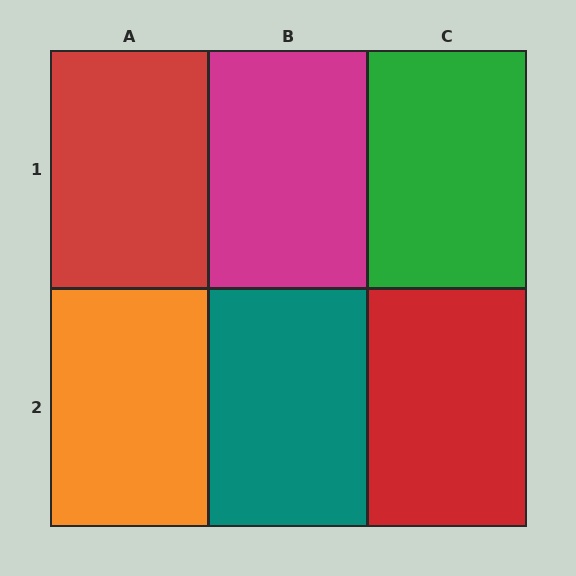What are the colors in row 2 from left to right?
Orange, teal, red.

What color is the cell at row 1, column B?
Magenta.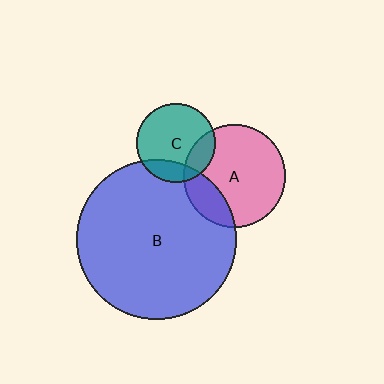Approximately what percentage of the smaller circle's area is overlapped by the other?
Approximately 20%.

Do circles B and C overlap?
Yes.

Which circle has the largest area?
Circle B (blue).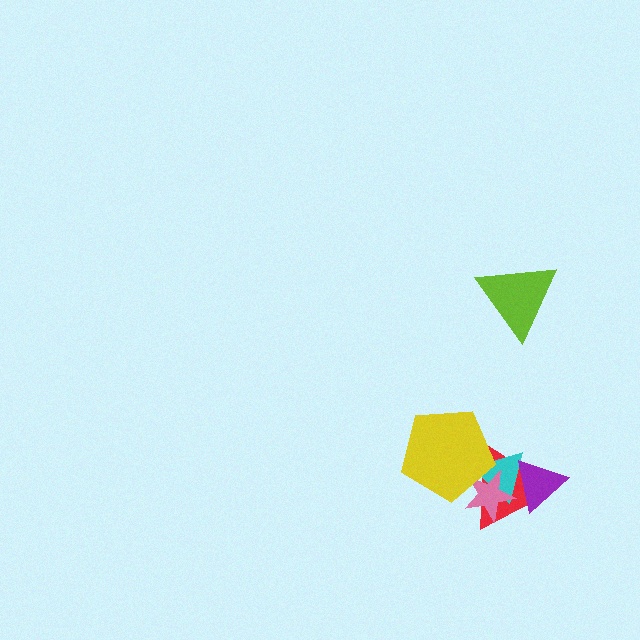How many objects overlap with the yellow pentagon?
3 objects overlap with the yellow pentagon.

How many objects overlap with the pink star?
4 objects overlap with the pink star.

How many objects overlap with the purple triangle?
3 objects overlap with the purple triangle.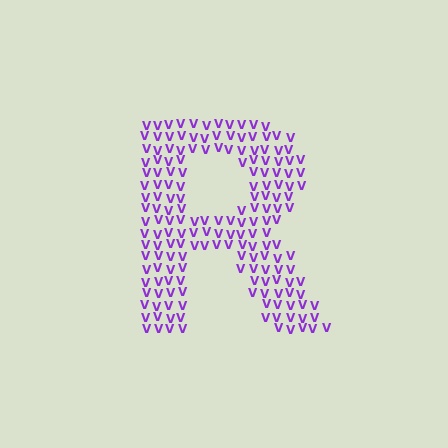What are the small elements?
The small elements are letter V's.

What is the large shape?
The large shape is the letter R.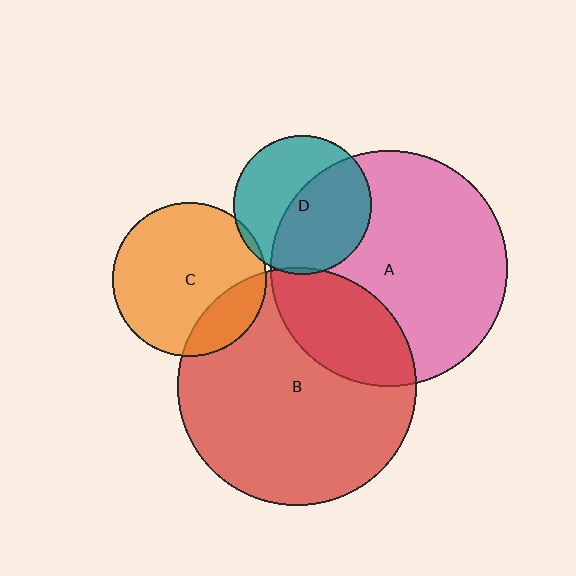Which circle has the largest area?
Circle B (red).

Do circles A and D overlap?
Yes.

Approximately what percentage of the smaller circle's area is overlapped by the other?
Approximately 55%.